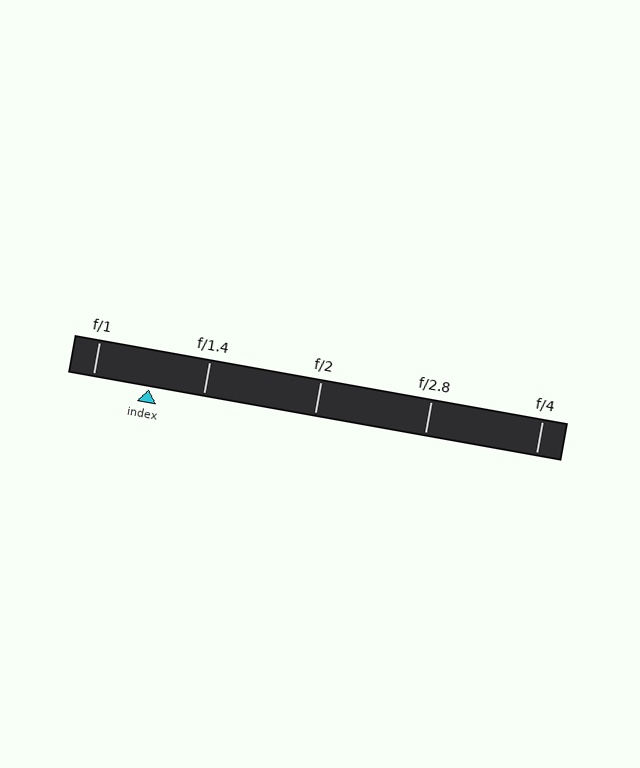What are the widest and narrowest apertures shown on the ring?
The widest aperture shown is f/1 and the narrowest is f/4.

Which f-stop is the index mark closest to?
The index mark is closest to f/1.4.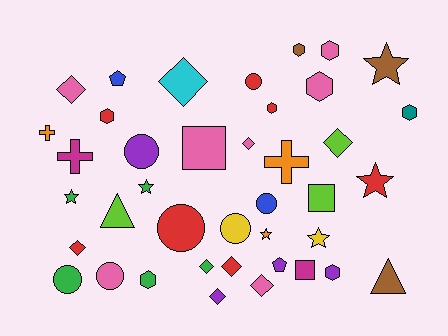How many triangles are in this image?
There are 2 triangles.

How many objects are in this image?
There are 40 objects.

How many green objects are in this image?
There are 5 green objects.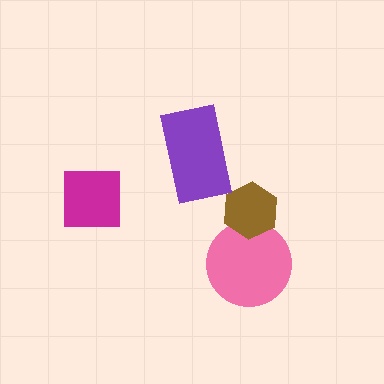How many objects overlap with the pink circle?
1 object overlaps with the pink circle.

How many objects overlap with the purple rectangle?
0 objects overlap with the purple rectangle.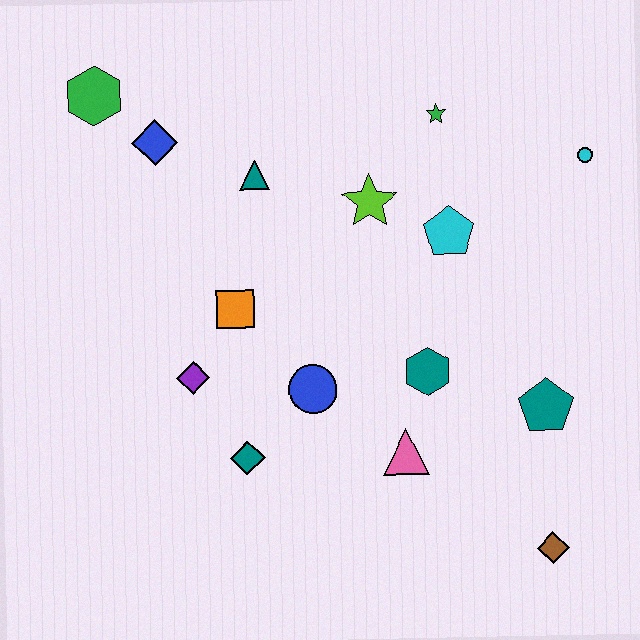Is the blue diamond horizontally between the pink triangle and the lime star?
No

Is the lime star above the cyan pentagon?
Yes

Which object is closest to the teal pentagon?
The teal hexagon is closest to the teal pentagon.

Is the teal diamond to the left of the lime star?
Yes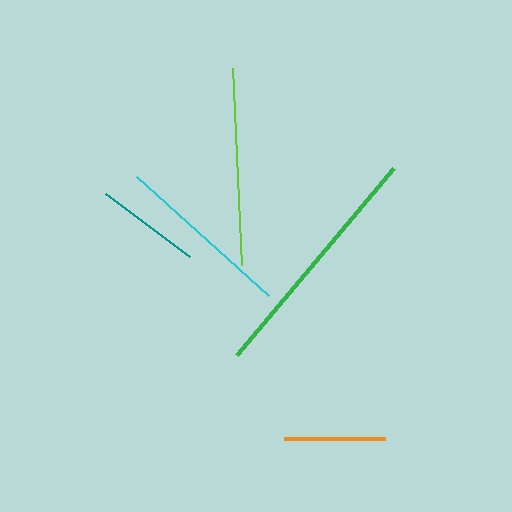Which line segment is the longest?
The green line is the longest at approximately 244 pixels.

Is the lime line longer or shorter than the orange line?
The lime line is longer than the orange line.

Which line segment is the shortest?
The orange line is the shortest at approximately 101 pixels.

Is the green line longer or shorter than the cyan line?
The green line is longer than the cyan line.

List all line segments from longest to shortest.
From longest to shortest: green, lime, cyan, teal, orange.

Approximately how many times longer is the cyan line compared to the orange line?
The cyan line is approximately 1.8 times the length of the orange line.